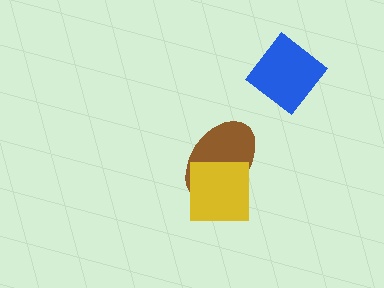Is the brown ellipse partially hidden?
Yes, it is partially covered by another shape.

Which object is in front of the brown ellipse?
The yellow square is in front of the brown ellipse.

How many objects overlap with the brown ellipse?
1 object overlaps with the brown ellipse.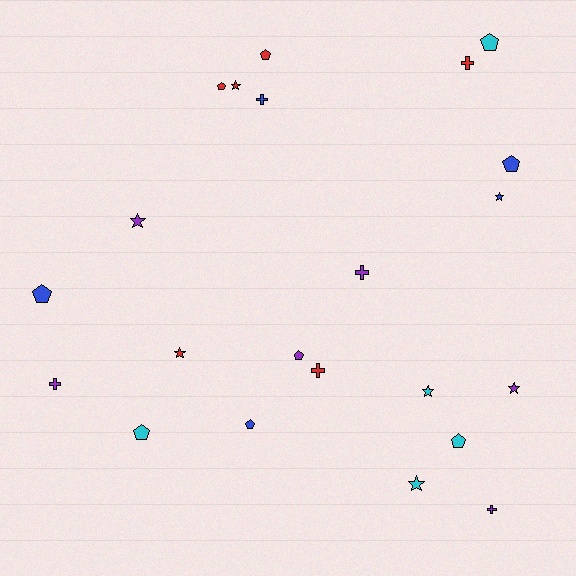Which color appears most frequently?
Purple, with 6 objects.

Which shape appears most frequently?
Pentagon, with 9 objects.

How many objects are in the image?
There are 22 objects.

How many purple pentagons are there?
There is 1 purple pentagon.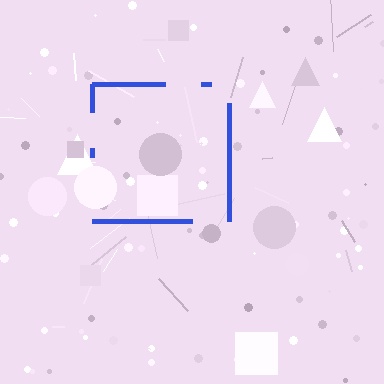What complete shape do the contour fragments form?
The contour fragments form a square.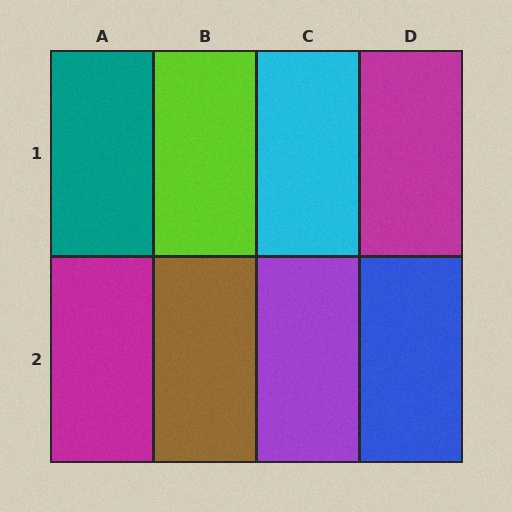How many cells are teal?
1 cell is teal.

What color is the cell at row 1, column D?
Magenta.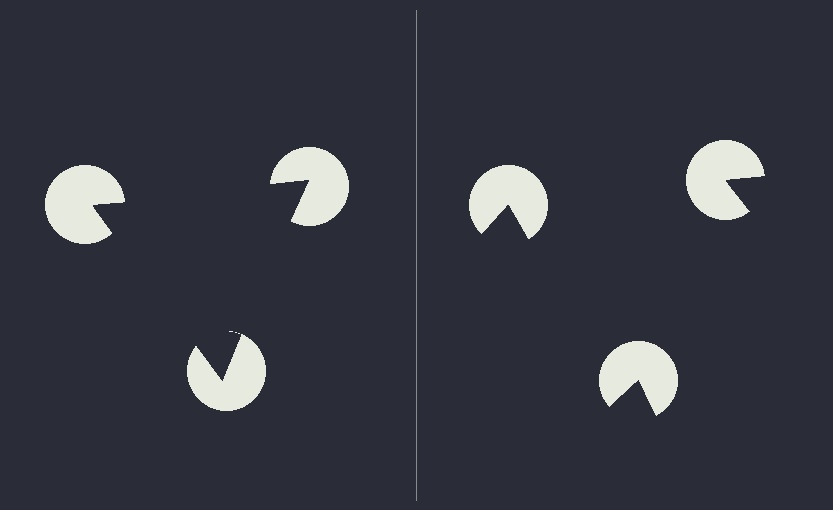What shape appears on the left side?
An illusory triangle.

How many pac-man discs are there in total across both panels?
6 — 3 on each side.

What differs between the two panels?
The pac-man discs are positioned identically on both sides; only the wedge orientations differ. On the left they align to a triangle; on the right they are misaligned.